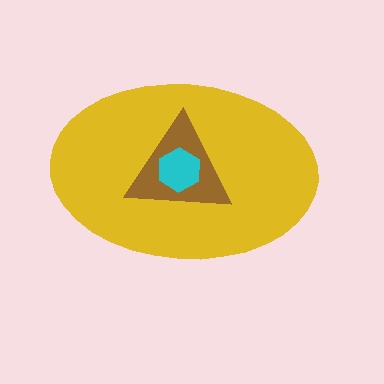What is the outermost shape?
The yellow ellipse.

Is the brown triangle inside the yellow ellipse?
Yes.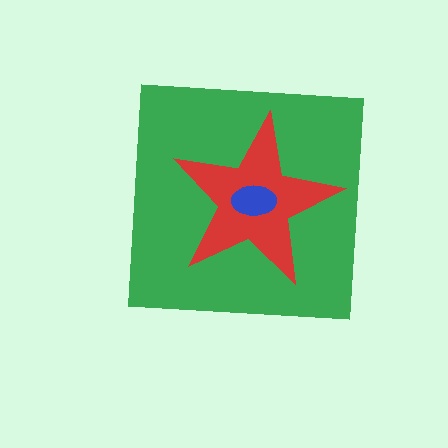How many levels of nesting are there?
3.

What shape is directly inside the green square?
The red star.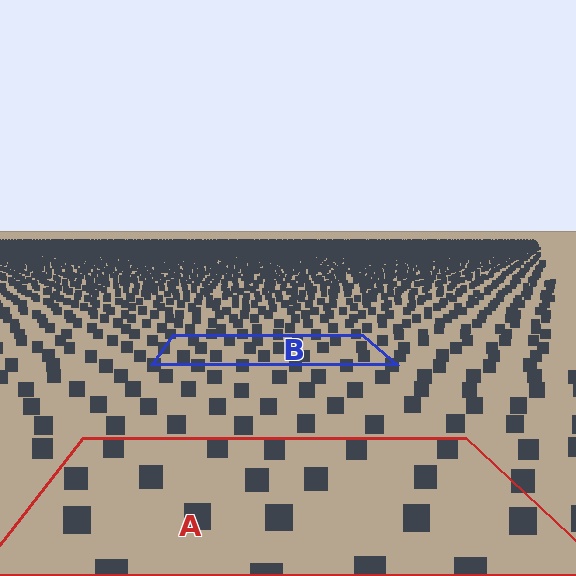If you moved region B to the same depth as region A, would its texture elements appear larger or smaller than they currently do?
They would appear larger. At a closer depth, the same texture elements are projected at a bigger on-screen size.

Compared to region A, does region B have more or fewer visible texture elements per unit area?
Region B has more texture elements per unit area — they are packed more densely because it is farther away.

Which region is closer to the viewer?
Region A is closer. The texture elements there are larger and more spread out.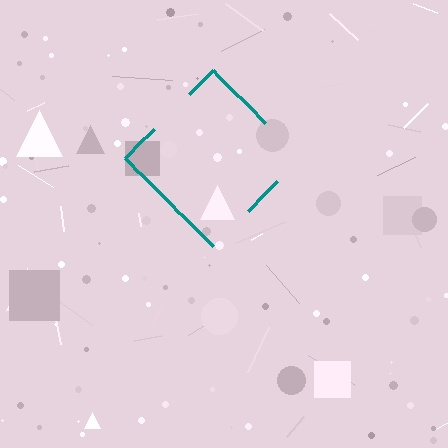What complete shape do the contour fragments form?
The contour fragments form a diamond.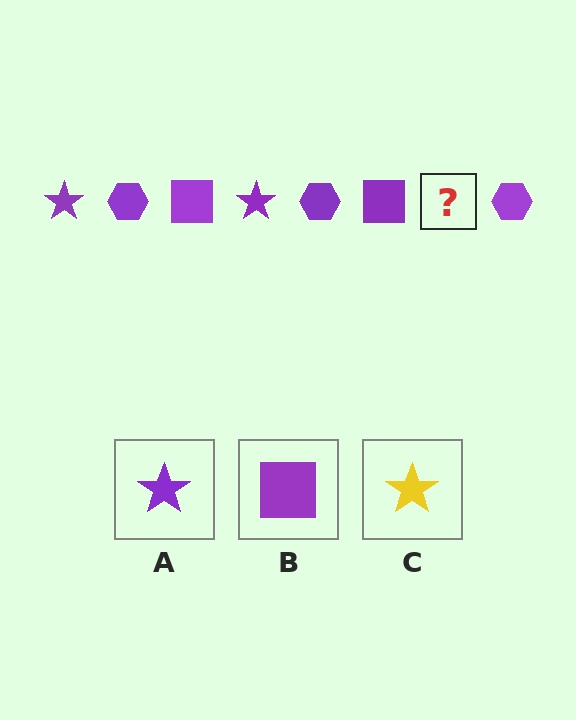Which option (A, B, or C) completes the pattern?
A.